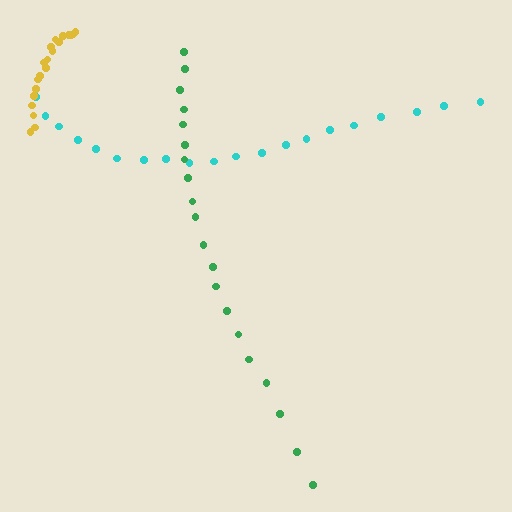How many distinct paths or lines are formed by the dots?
There are 3 distinct paths.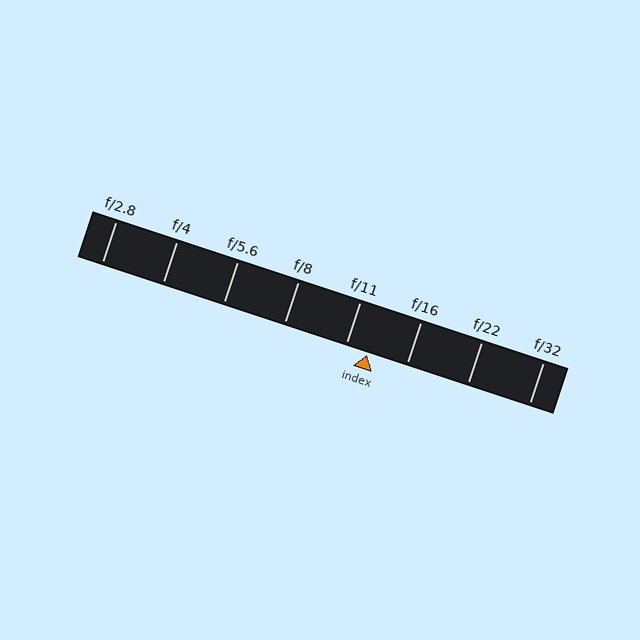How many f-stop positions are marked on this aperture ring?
There are 8 f-stop positions marked.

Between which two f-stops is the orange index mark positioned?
The index mark is between f/11 and f/16.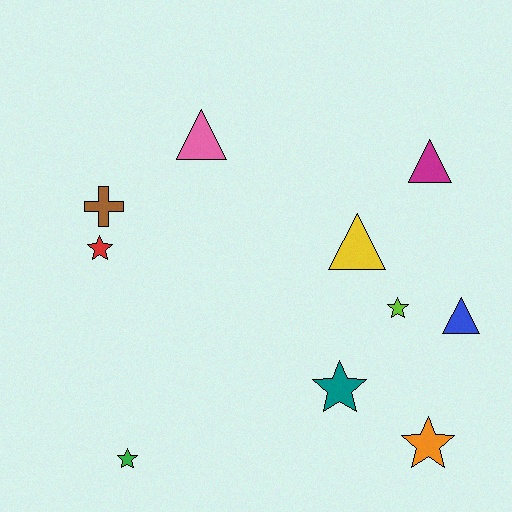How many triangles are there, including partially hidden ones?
There are 4 triangles.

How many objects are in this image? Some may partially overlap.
There are 10 objects.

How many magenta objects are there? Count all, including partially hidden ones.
There is 1 magenta object.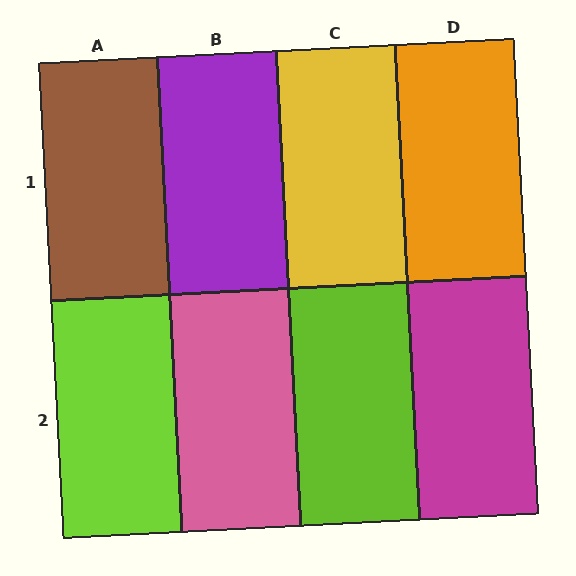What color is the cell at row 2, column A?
Lime.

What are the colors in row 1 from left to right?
Brown, purple, yellow, orange.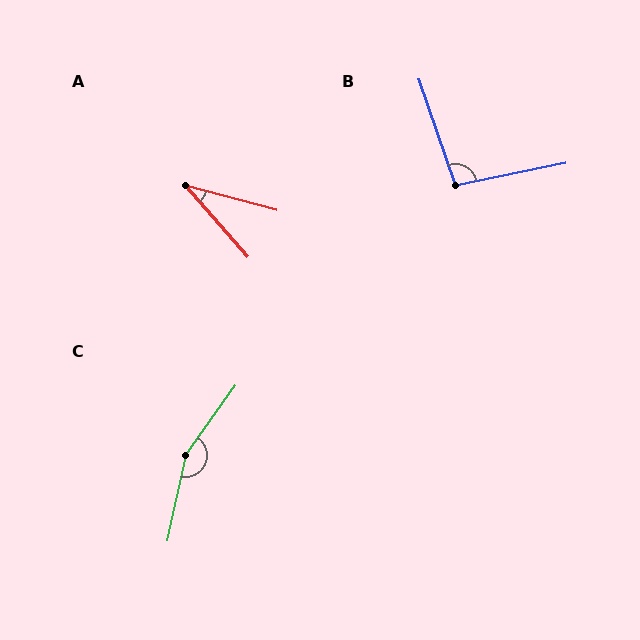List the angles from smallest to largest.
A (34°), B (97°), C (157°).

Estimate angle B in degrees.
Approximately 97 degrees.